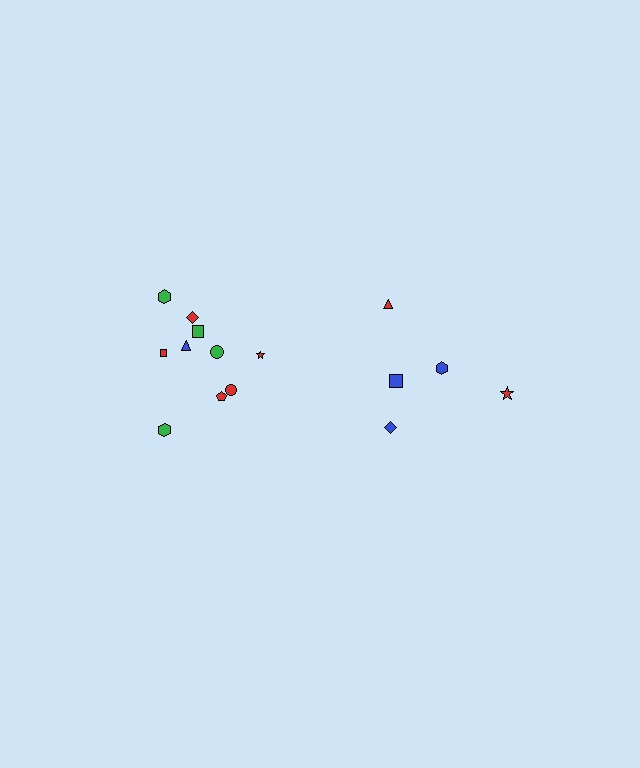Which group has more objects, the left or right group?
The left group.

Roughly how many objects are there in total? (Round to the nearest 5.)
Roughly 15 objects in total.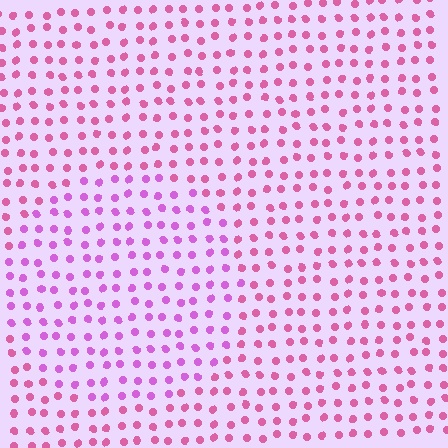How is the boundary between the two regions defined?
The boundary is defined purely by a slight shift in hue (about 30 degrees). Spacing, size, and orientation are identical on both sides.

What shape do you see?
I see a circle.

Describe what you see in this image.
The image is filled with small pink elements in a uniform arrangement. A circle-shaped region is visible where the elements are tinted to a slightly different hue, forming a subtle color boundary.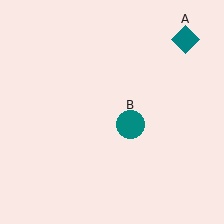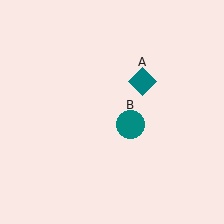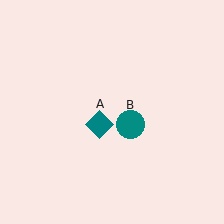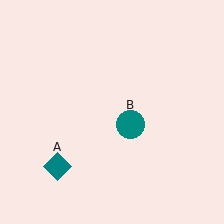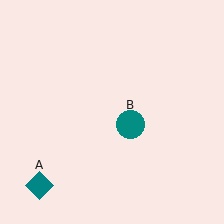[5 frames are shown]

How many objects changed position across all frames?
1 object changed position: teal diamond (object A).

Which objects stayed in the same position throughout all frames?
Teal circle (object B) remained stationary.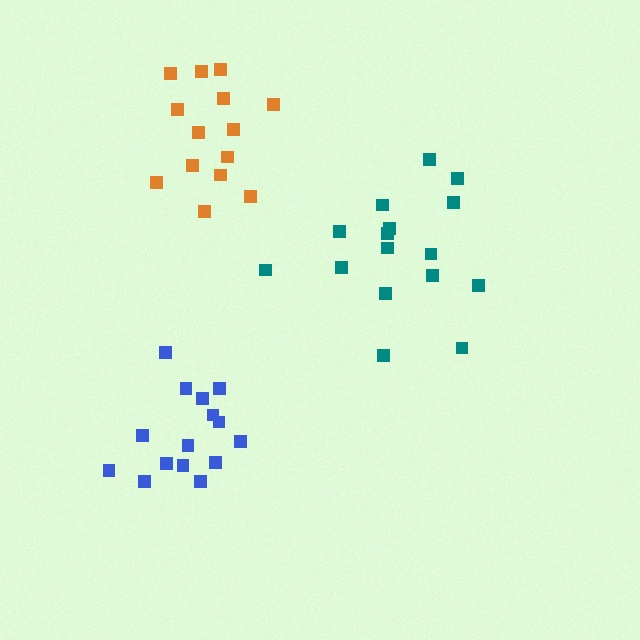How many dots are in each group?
Group 1: 16 dots, Group 2: 14 dots, Group 3: 15 dots (45 total).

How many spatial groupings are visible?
There are 3 spatial groupings.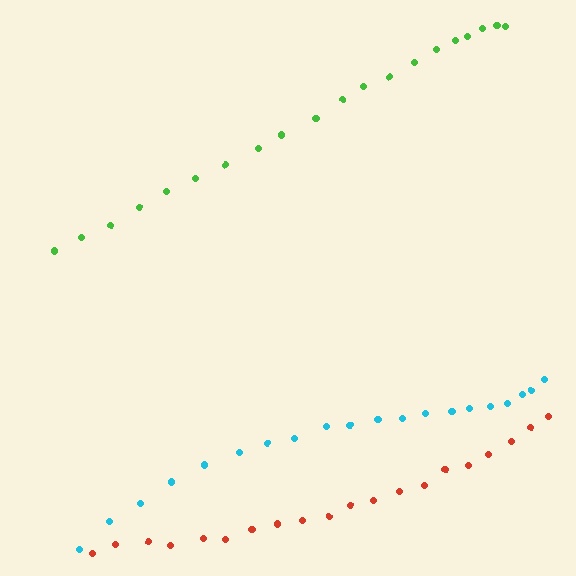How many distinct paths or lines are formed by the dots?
There are 3 distinct paths.